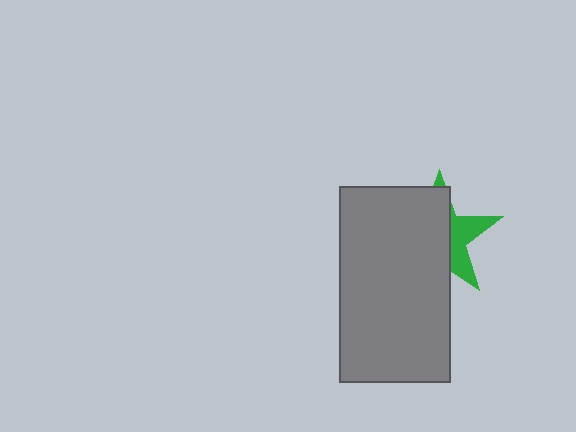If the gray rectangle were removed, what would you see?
You would see the complete green star.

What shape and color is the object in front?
The object in front is a gray rectangle.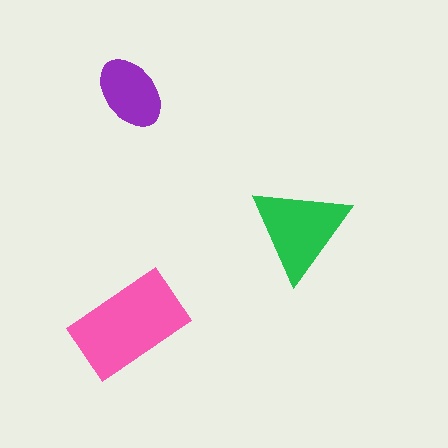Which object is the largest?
The pink rectangle.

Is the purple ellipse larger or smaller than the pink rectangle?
Smaller.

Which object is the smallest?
The purple ellipse.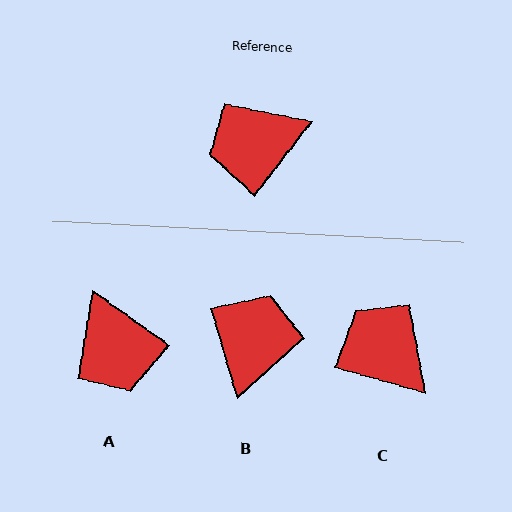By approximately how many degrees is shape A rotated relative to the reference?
Approximately 92 degrees counter-clockwise.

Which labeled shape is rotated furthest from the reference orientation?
B, about 126 degrees away.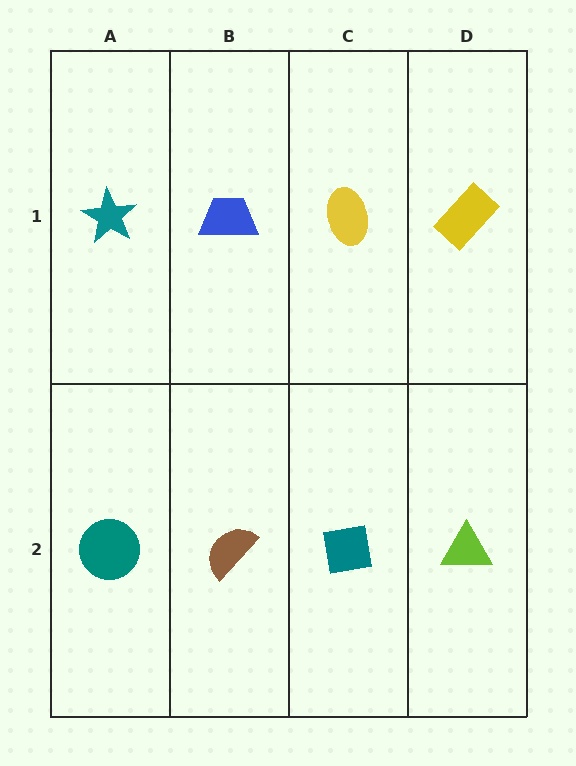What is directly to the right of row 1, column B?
A yellow ellipse.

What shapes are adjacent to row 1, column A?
A teal circle (row 2, column A), a blue trapezoid (row 1, column B).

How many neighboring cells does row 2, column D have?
2.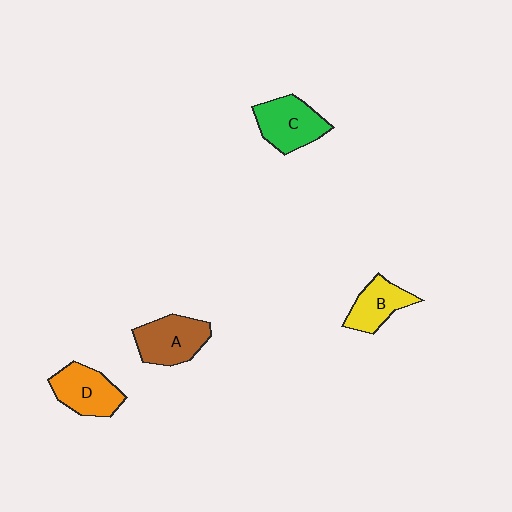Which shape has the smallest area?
Shape B (yellow).